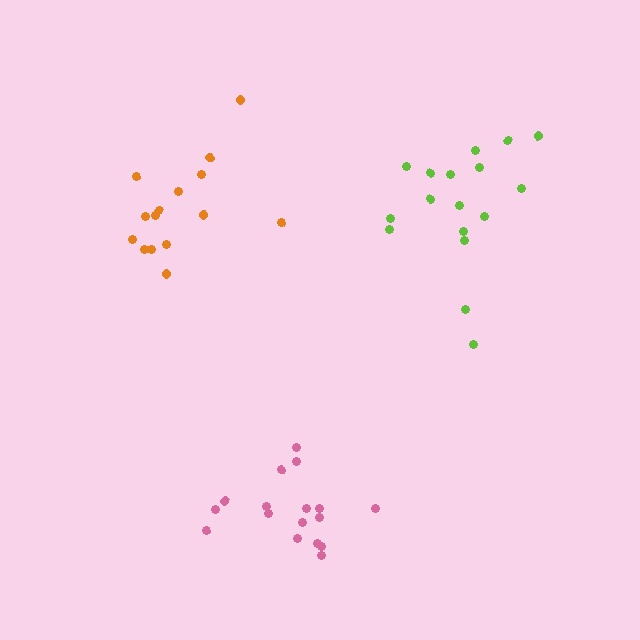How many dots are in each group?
Group 1: 17 dots, Group 2: 17 dots, Group 3: 15 dots (49 total).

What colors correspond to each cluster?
The clusters are colored: pink, lime, orange.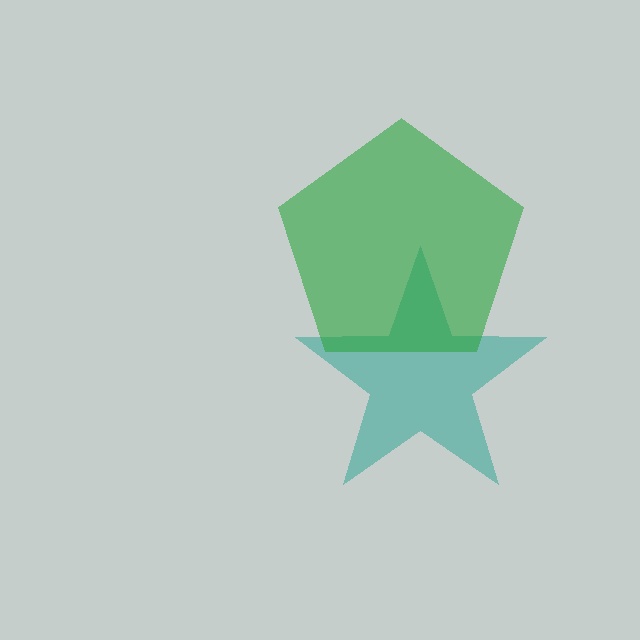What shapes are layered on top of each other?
The layered shapes are: a teal star, a green pentagon.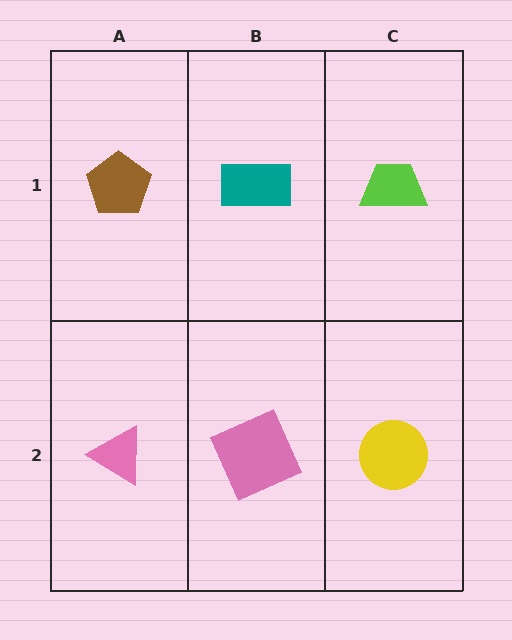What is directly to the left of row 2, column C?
A pink square.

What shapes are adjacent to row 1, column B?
A pink square (row 2, column B), a brown pentagon (row 1, column A), a lime trapezoid (row 1, column C).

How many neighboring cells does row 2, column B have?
3.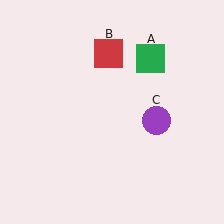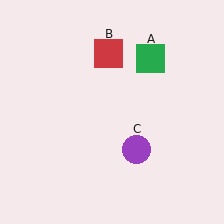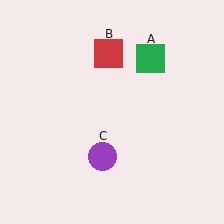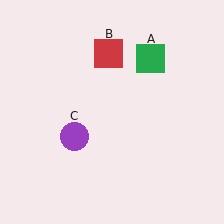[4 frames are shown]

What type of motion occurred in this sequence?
The purple circle (object C) rotated clockwise around the center of the scene.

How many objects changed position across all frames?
1 object changed position: purple circle (object C).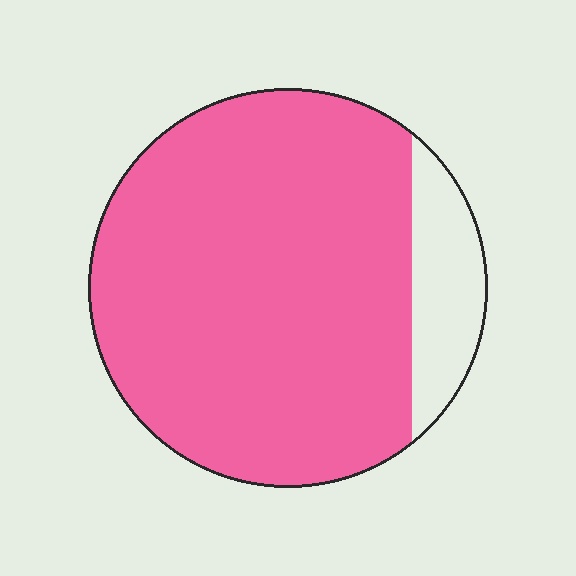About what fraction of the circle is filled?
About seven eighths (7/8).